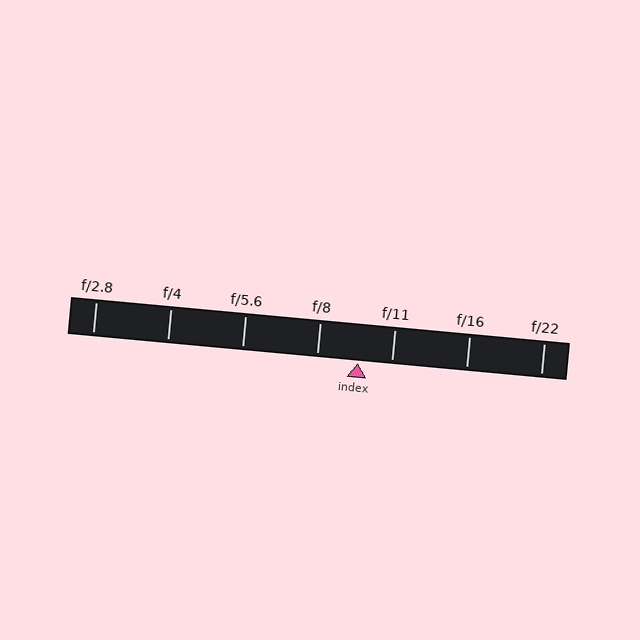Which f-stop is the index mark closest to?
The index mark is closest to f/11.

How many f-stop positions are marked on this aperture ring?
There are 7 f-stop positions marked.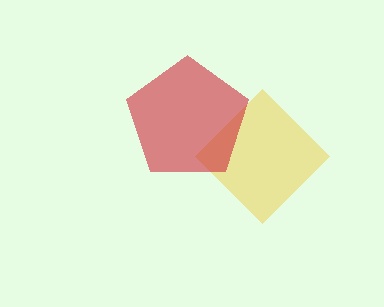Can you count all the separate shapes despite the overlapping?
Yes, there are 2 separate shapes.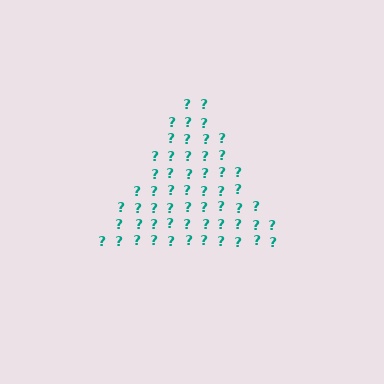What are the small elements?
The small elements are question marks.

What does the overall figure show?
The overall figure shows a triangle.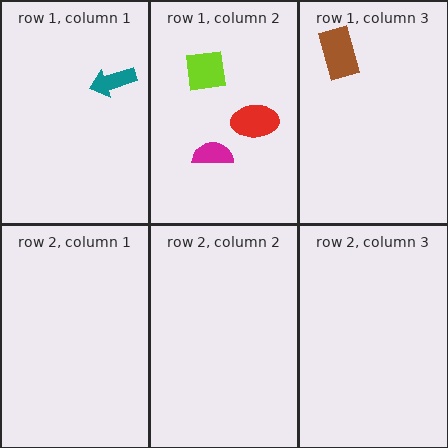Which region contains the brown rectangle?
The row 1, column 3 region.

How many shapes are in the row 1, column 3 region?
1.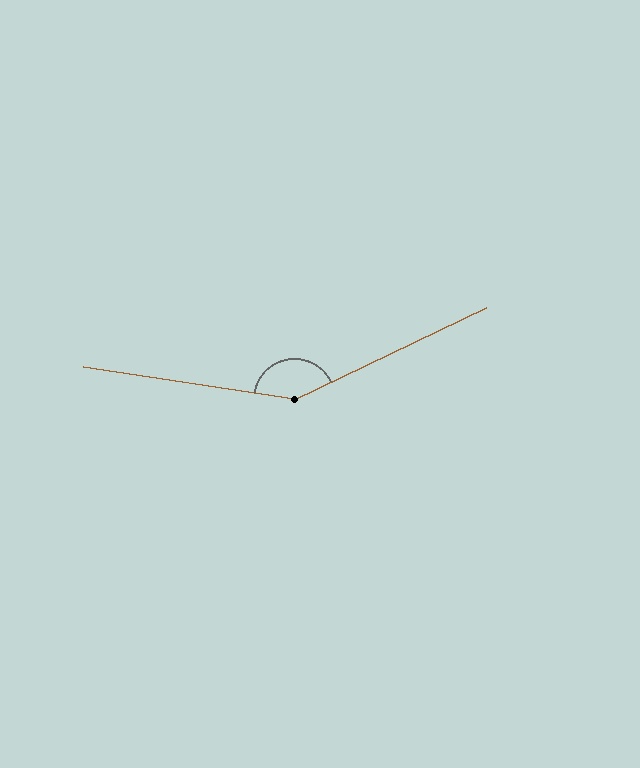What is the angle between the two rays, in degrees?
Approximately 146 degrees.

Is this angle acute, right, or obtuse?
It is obtuse.